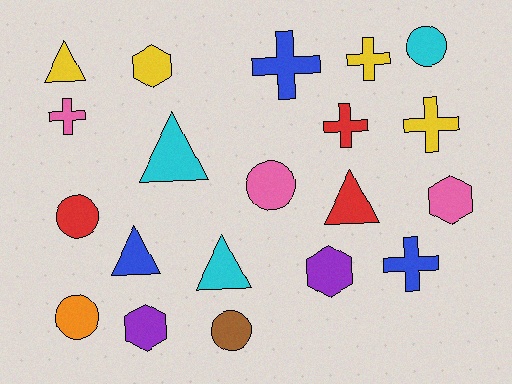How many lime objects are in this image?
There are no lime objects.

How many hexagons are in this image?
There are 4 hexagons.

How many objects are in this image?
There are 20 objects.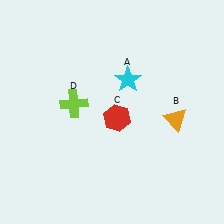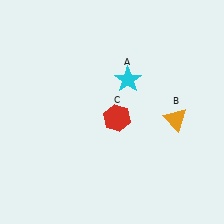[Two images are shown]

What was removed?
The lime cross (D) was removed in Image 2.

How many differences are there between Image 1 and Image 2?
There is 1 difference between the two images.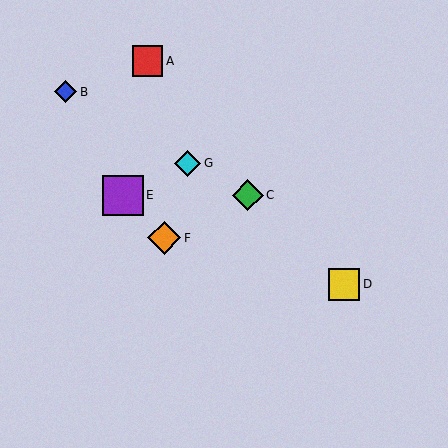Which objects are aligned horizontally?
Objects C, E are aligned horizontally.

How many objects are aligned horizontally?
2 objects (C, E) are aligned horizontally.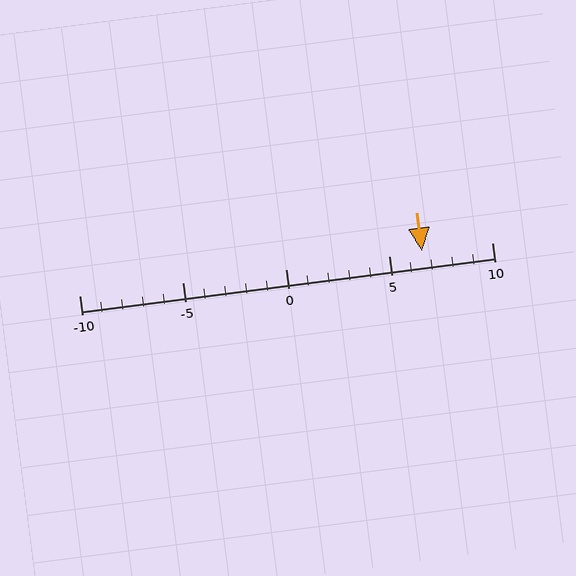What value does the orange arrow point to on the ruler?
The orange arrow points to approximately 7.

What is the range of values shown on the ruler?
The ruler shows values from -10 to 10.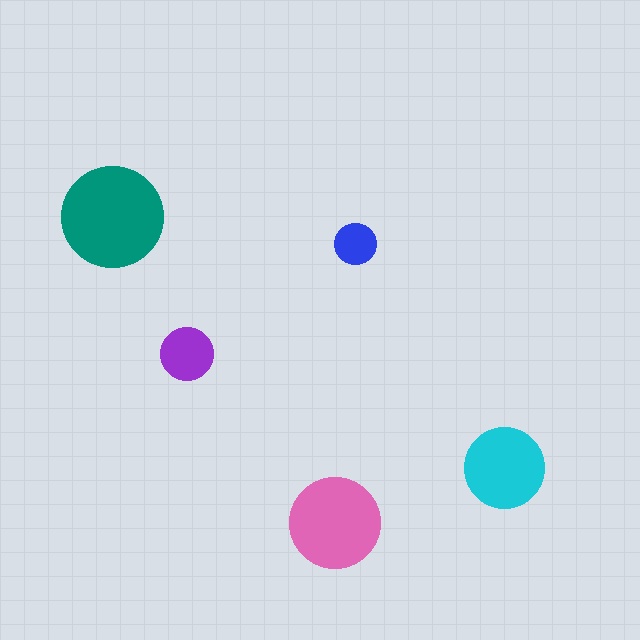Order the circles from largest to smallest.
the teal one, the pink one, the cyan one, the purple one, the blue one.